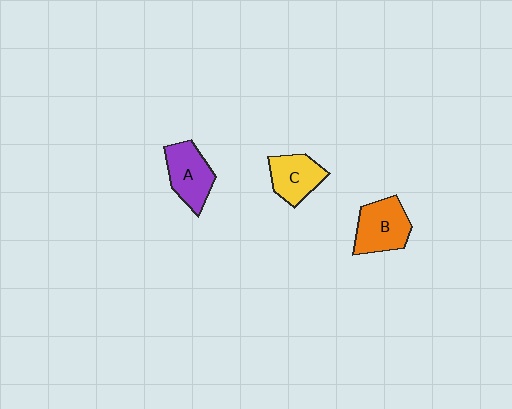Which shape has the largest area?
Shape B (orange).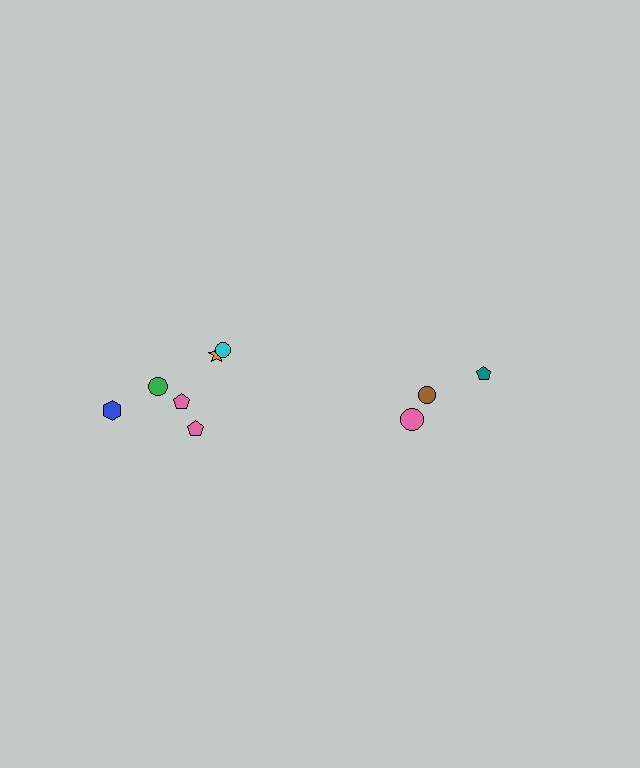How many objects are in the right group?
There are 3 objects.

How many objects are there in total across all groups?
There are 9 objects.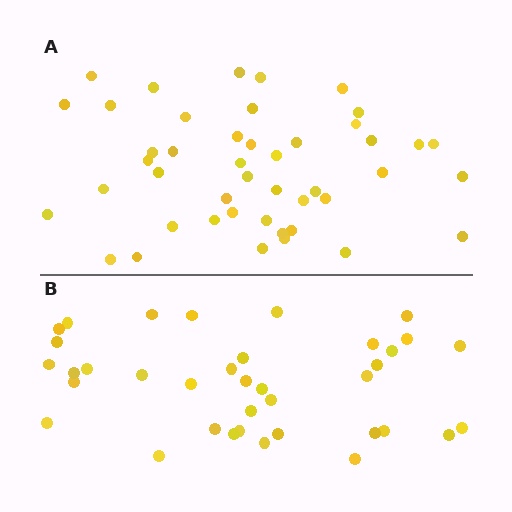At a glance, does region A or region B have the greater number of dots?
Region A (the top region) has more dots.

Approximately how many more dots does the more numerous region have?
Region A has roughly 8 or so more dots than region B.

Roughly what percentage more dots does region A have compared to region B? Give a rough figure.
About 20% more.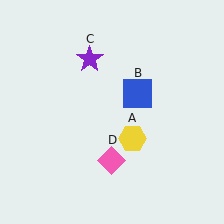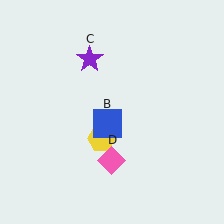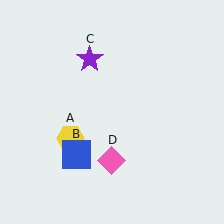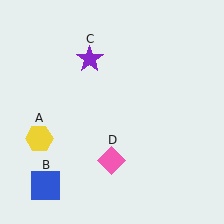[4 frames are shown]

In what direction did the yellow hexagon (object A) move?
The yellow hexagon (object A) moved left.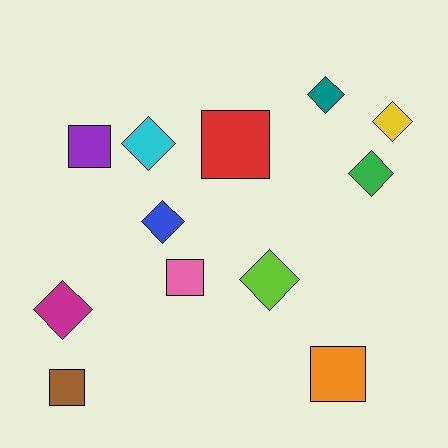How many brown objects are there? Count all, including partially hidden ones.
There is 1 brown object.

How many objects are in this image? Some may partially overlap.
There are 12 objects.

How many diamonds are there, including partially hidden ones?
There are 7 diamonds.